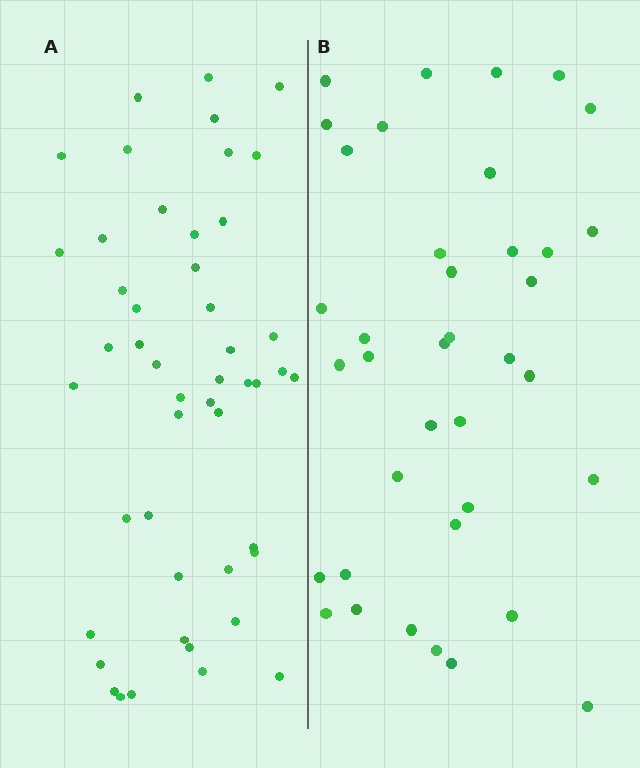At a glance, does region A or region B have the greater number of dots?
Region A (the left region) has more dots.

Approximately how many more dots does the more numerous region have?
Region A has roughly 10 or so more dots than region B.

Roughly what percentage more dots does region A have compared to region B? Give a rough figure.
About 25% more.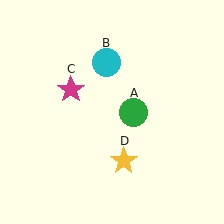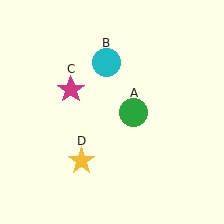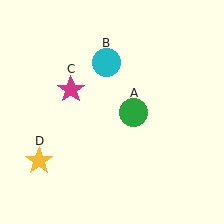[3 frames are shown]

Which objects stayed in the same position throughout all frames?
Green circle (object A) and cyan circle (object B) and magenta star (object C) remained stationary.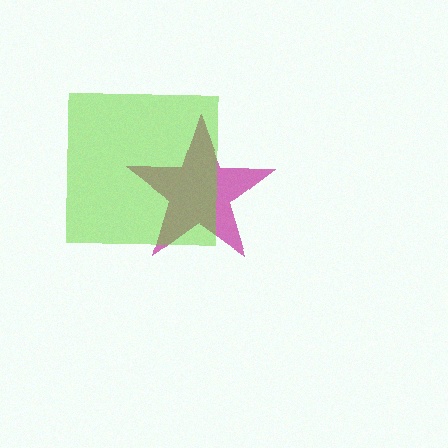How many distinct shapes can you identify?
There are 2 distinct shapes: a magenta star, a lime square.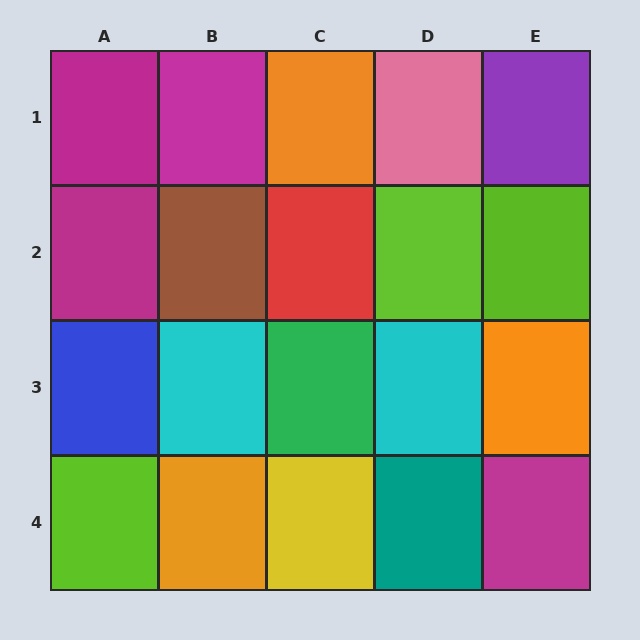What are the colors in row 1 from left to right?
Magenta, magenta, orange, pink, purple.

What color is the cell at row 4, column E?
Magenta.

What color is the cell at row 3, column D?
Cyan.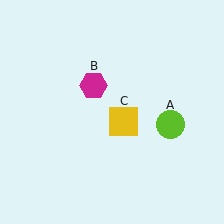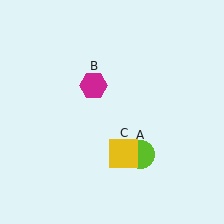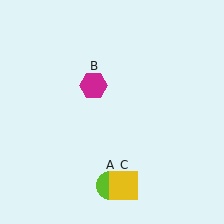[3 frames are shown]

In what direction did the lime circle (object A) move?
The lime circle (object A) moved down and to the left.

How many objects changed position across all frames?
2 objects changed position: lime circle (object A), yellow square (object C).